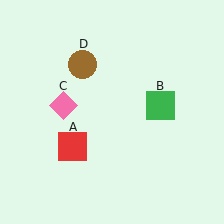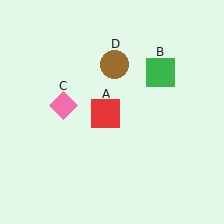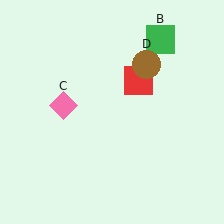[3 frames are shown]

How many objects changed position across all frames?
3 objects changed position: red square (object A), green square (object B), brown circle (object D).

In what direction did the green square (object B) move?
The green square (object B) moved up.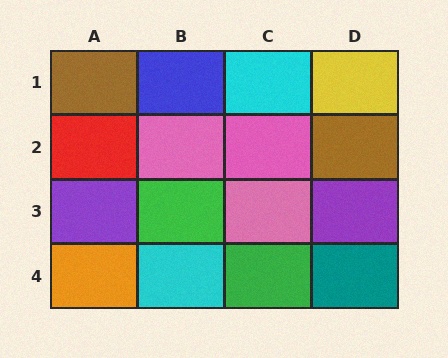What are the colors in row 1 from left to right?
Brown, blue, cyan, yellow.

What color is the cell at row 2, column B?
Pink.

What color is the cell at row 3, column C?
Pink.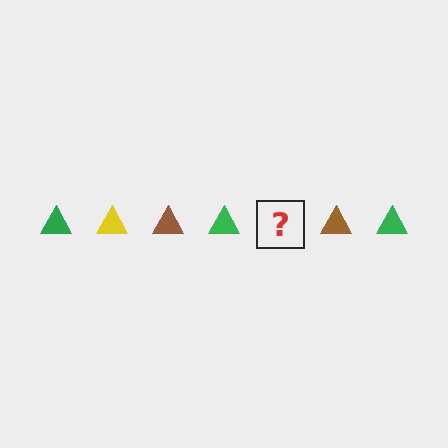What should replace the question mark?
The question mark should be replaced with a yellow triangle.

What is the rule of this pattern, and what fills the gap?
The rule is that the pattern cycles through green, yellow, brown triangles. The gap should be filled with a yellow triangle.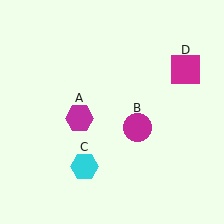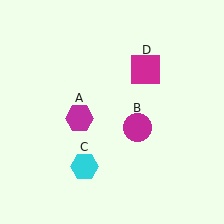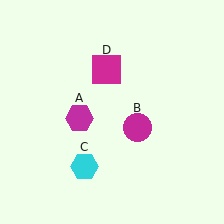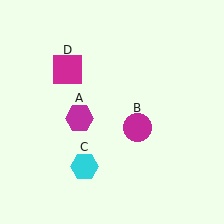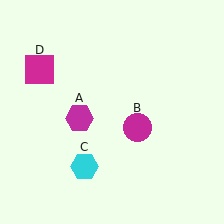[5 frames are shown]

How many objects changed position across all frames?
1 object changed position: magenta square (object D).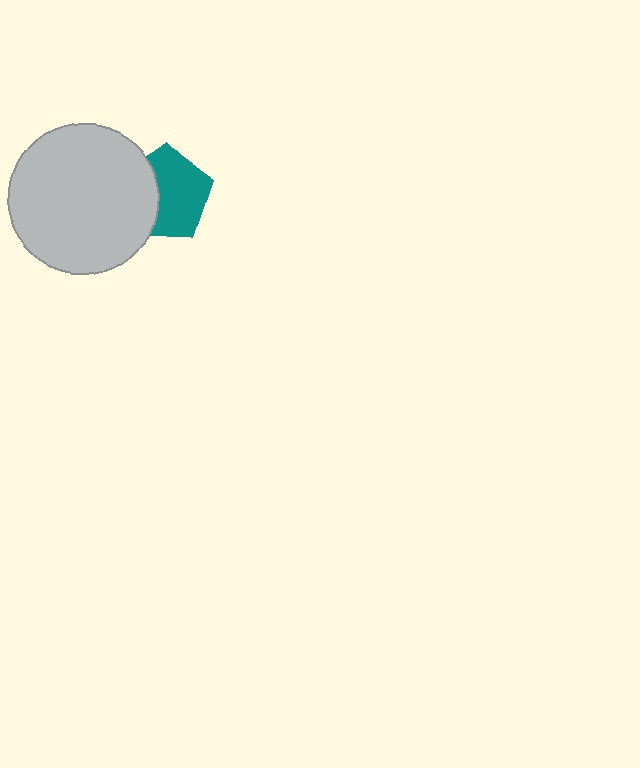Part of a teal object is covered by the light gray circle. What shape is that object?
It is a pentagon.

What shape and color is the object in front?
The object in front is a light gray circle.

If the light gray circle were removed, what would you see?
You would see the complete teal pentagon.